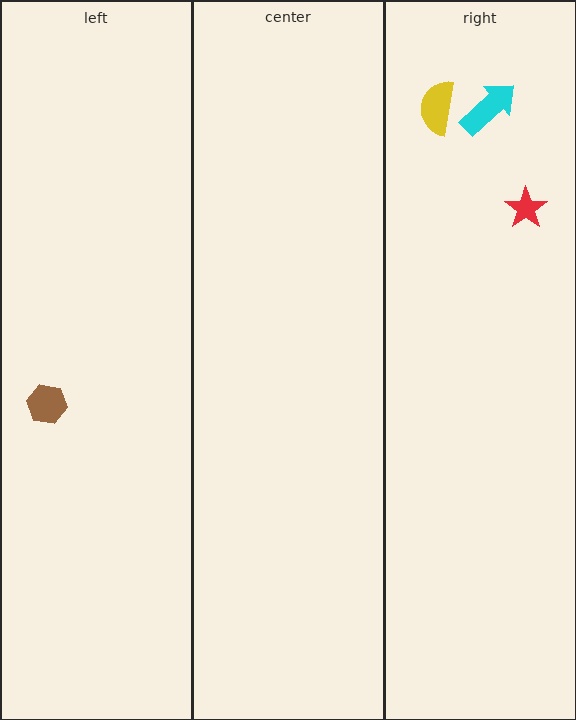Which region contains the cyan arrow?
The right region.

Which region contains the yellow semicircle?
The right region.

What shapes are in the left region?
The brown hexagon.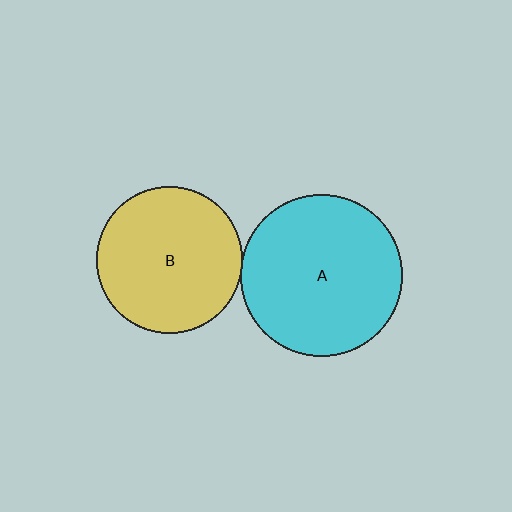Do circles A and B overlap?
Yes.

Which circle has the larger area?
Circle A (cyan).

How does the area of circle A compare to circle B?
Approximately 1.2 times.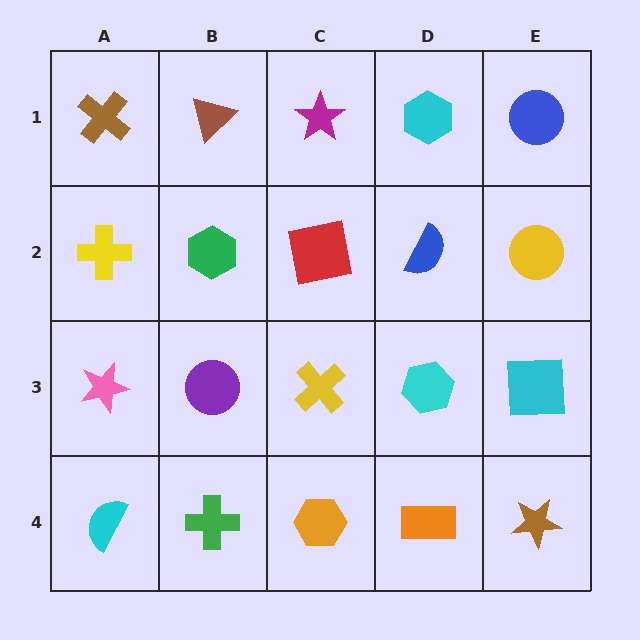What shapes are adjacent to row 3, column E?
A yellow circle (row 2, column E), a brown star (row 4, column E), a cyan hexagon (row 3, column D).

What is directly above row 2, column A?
A brown cross.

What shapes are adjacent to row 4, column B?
A purple circle (row 3, column B), a cyan semicircle (row 4, column A), an orange hexagon (row 4, column C).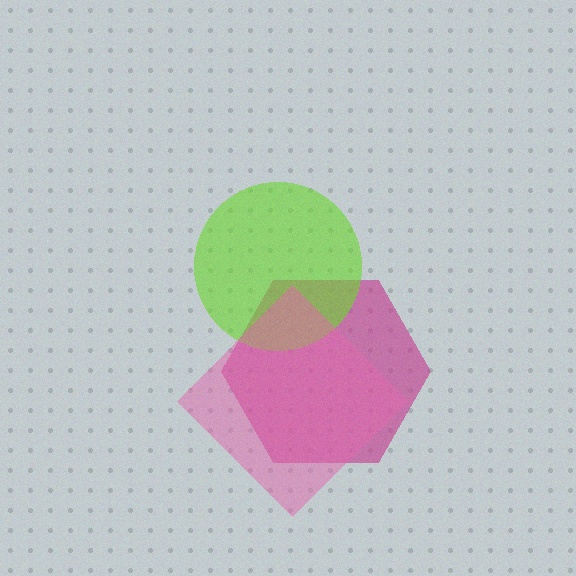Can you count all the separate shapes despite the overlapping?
Yes, there are 3 separate shapes.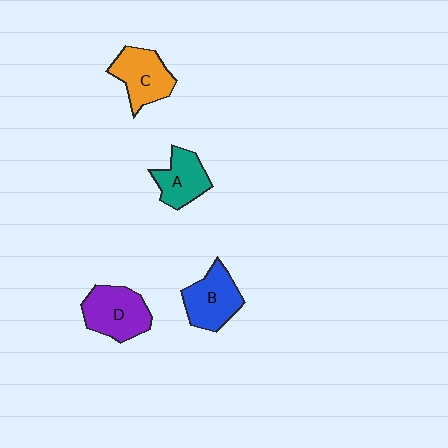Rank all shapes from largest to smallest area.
From largest to smallest: D (purple), B (blue), C (orange), A (teal).